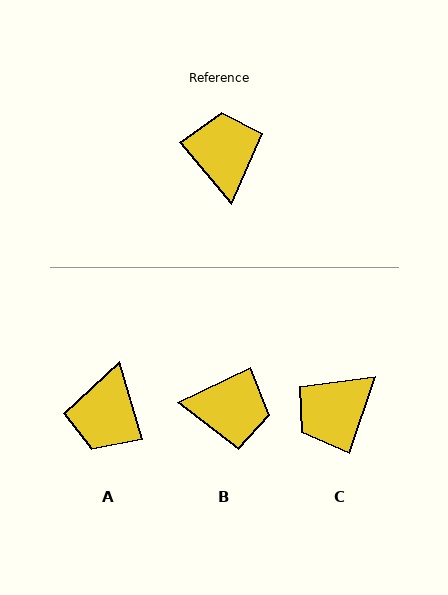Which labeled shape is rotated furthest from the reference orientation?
A, about 156 degrees away.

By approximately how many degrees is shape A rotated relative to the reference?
Approximately 156 degrees counter-clockwise.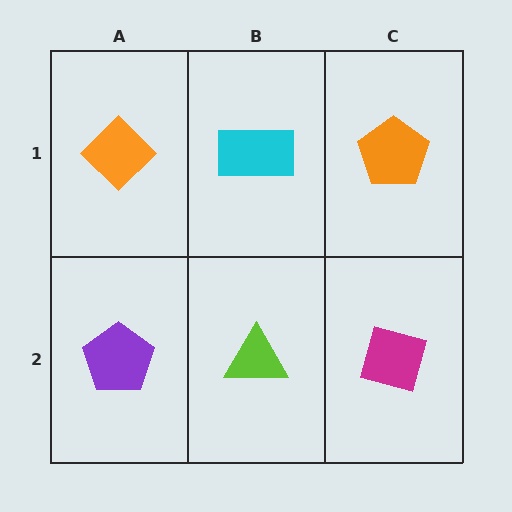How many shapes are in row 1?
3 shapes.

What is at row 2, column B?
A lime triangle.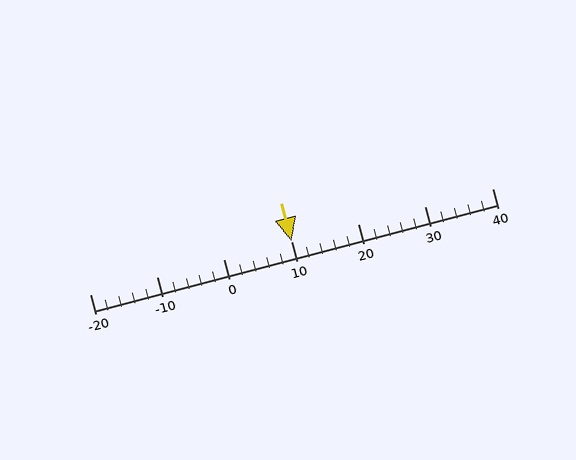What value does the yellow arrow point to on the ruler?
The yellow arrow points to approximately 10.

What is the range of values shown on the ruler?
The ruler shows values from -20 to 40.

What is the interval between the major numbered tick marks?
The major tick marks are spaced 10 units apart.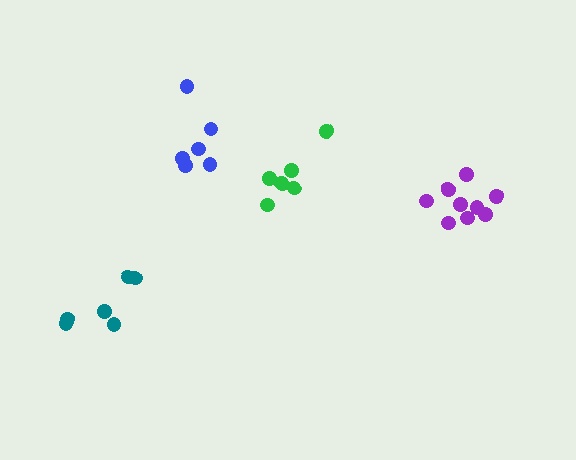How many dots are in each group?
Group 1: 6 dots, Group 2: 6 dots, Group 3: 9 dots, Group 4: 6 dots (27 total).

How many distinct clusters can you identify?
There are 4 distinct clusters.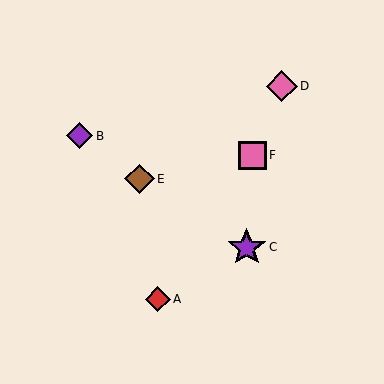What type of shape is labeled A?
Shape A is a red diamond.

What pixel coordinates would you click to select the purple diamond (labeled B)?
Click at (80, 136) to select the purple diamond B.